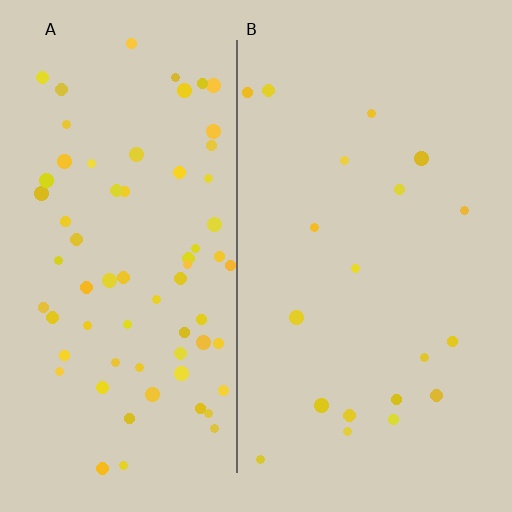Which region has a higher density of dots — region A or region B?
A (the left).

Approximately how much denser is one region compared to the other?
Approximately 3.6× — region A over region B.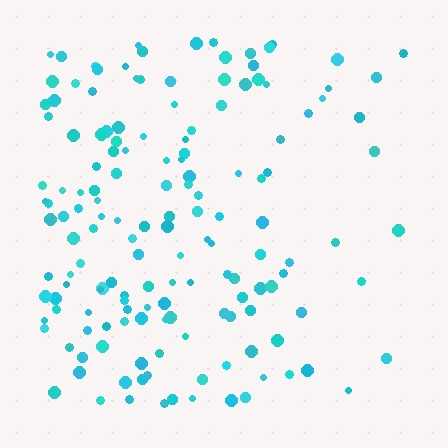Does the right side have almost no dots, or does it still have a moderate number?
Still a moderate number, just noticeably fewer than the left.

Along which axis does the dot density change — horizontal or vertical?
Horizontal.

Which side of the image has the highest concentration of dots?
The left.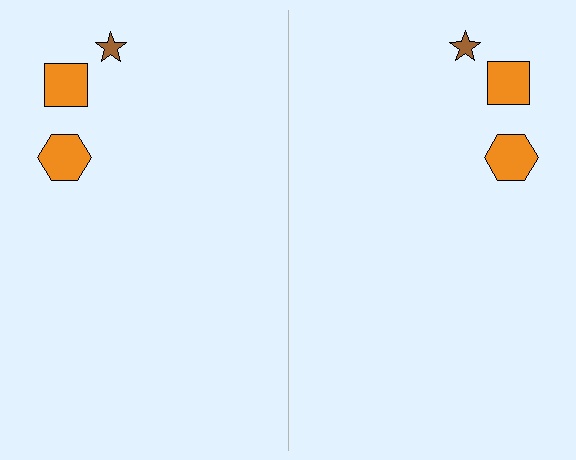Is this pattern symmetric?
Yes, this pattern has bilateral (reflection) symmetry.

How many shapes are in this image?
There are 6 shapes in this image.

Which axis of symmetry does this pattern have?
The pattern has a vertical axis of symmetry running through the center of the image.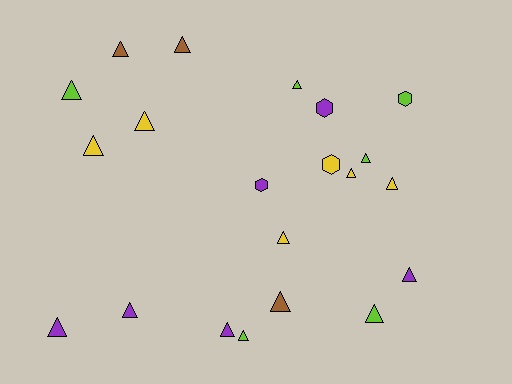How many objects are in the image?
There are 21 objects.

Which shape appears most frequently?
Triangle, with 17 objects.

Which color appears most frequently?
Lime, with 6 objects.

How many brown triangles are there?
There are 3 brown triangles.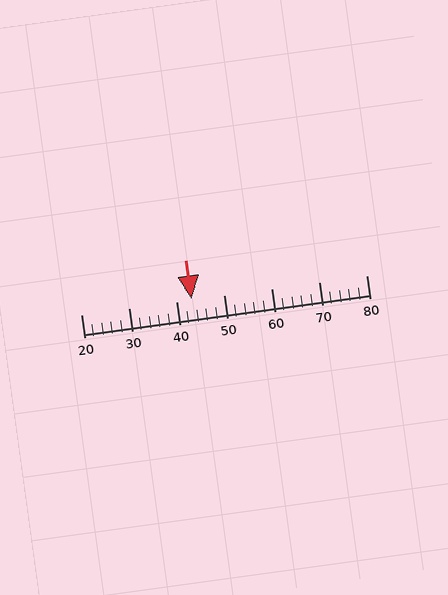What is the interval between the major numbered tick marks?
The major tick marks are spaced 10 units apart.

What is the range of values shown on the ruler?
The ruler shows values from 20 to 80.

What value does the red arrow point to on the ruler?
The red arrow points to approximately 43.